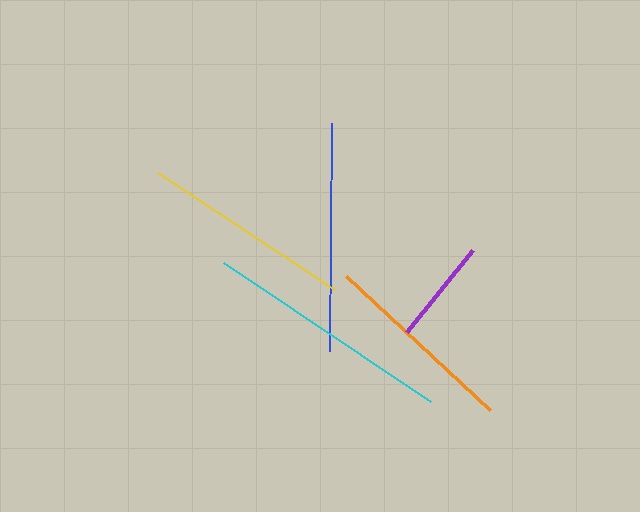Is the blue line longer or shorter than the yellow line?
The blue line is longer than the yellow line.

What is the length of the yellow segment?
The yellow segment is approximately 211 pixels long.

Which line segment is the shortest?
The purple line is the shortest at approximately 105 pixels.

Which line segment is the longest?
The cyan line is the longest at approximately 250 pixels.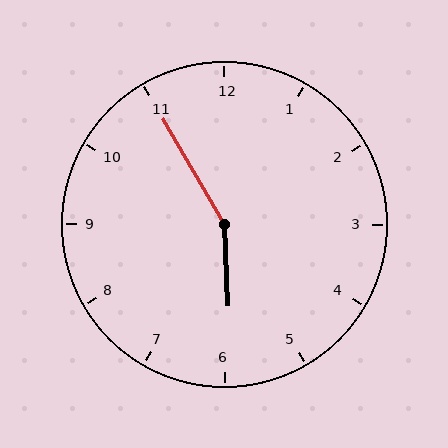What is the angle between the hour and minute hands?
Approximately 152 degrees.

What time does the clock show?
5:55.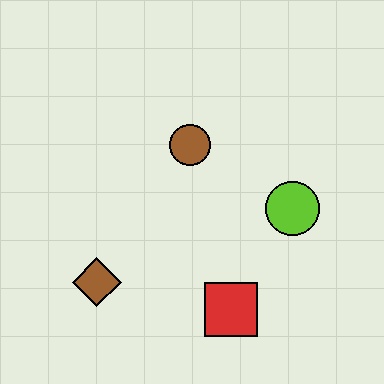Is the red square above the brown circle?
No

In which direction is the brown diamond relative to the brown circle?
The brown diamond is below the brown circle.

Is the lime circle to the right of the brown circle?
Yes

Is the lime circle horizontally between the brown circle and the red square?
No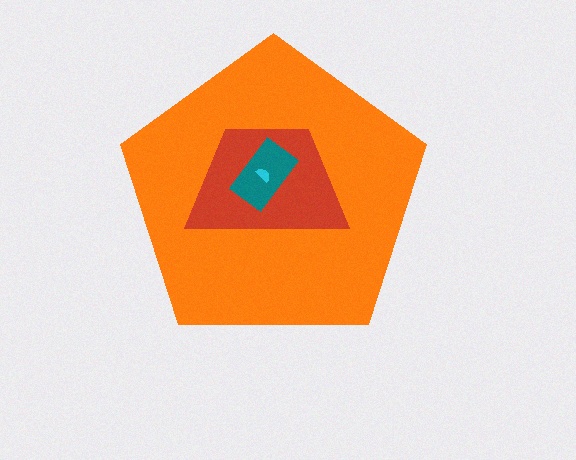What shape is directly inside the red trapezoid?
The teal rectangle.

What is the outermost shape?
The orange pentagon.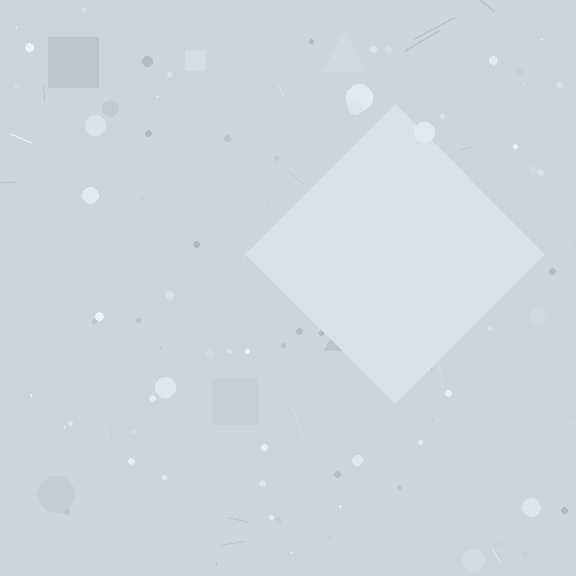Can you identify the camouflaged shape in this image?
The camouflaged shape is a diamond.